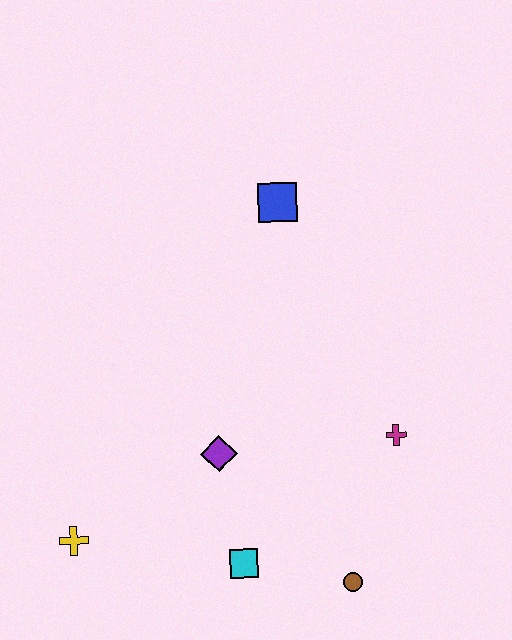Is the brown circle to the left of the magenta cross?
Yes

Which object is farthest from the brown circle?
The blue square is farthest from the brown circle.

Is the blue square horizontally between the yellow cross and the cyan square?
No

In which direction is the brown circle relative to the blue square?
The brown circle is below the blue square.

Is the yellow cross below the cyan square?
No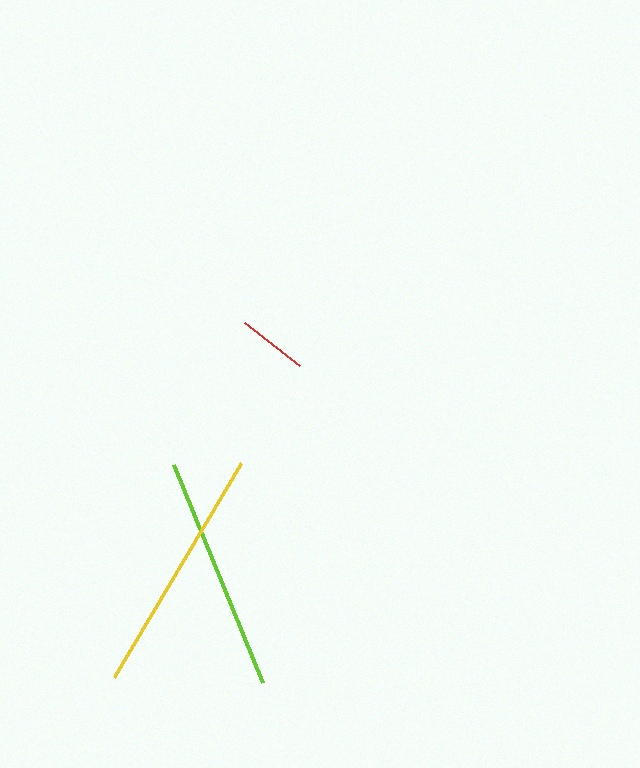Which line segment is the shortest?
The red line is the shortest at approximately 69 pixels.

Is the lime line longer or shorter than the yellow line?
The yellow line is longer than the lime line.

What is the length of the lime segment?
The lime segment is approximately 236 pixels long.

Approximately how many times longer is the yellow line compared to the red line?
The yellow line is approximately 3.6 times the length of the red line.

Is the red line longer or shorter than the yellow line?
The yellow line is longer than the red line.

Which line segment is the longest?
The yellow line is the longest at approximately 249 pixels.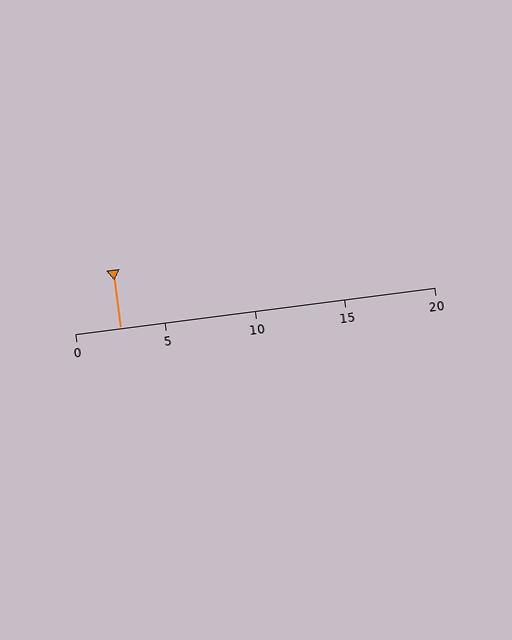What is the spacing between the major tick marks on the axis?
The major ticks are spaced 5 apart.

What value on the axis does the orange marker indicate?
The marker indicates approximately 2.5.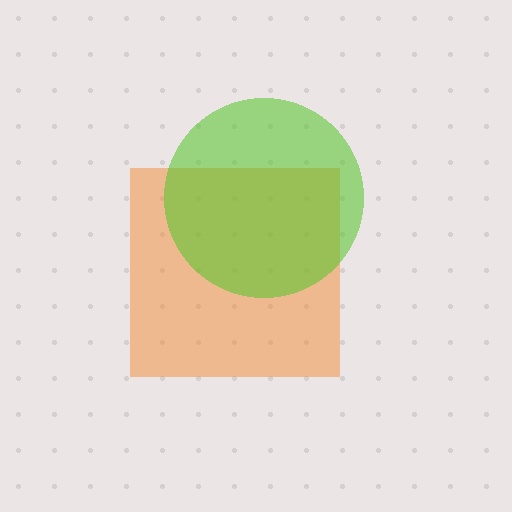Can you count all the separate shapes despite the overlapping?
Yes, there are 2 separate shapes.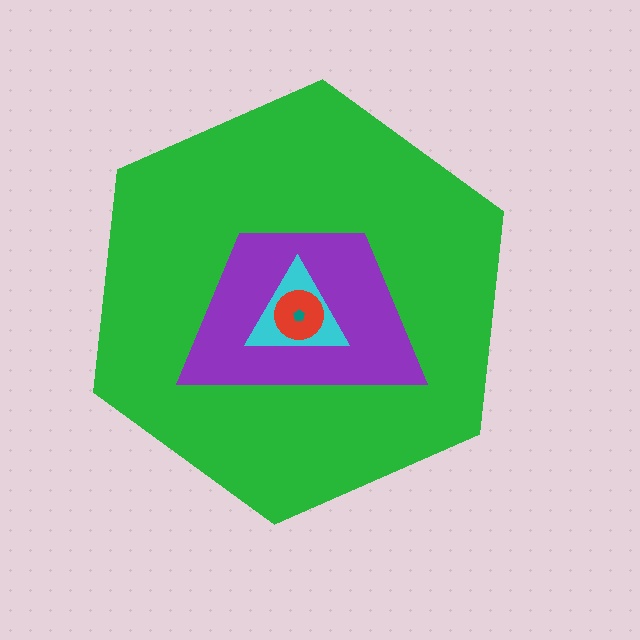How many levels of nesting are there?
5.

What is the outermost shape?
The green hexagon.